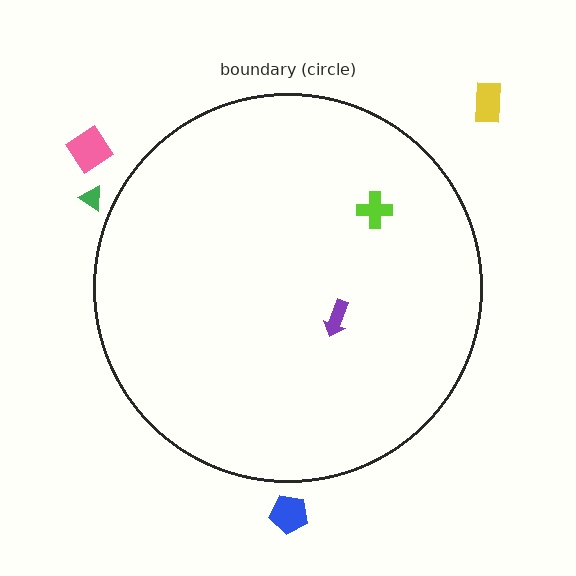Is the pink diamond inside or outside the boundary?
Outside.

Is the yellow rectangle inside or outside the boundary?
Outside.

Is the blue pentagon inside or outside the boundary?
Outside.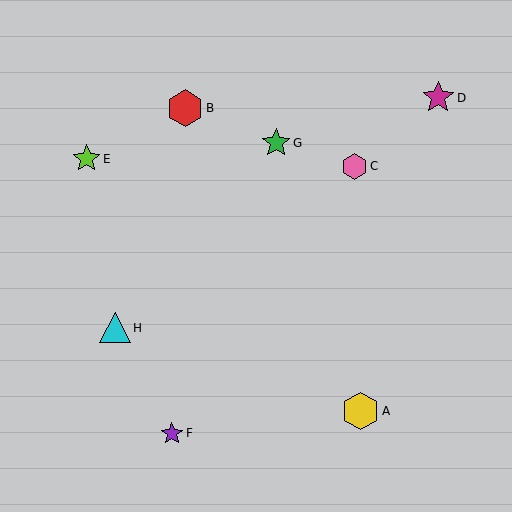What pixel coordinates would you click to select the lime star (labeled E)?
Click at (87, 159) to select the lime star E.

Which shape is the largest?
The yellow hexagon (labeled A) is the largest.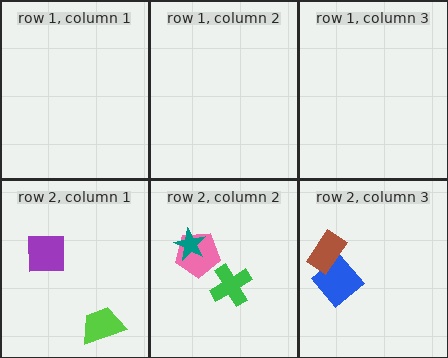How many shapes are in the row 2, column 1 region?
2.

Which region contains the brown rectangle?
The row 2, column 3 region.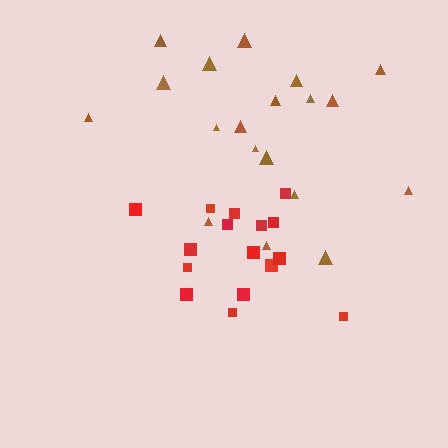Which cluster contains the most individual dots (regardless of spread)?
Brown (19).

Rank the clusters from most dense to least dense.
red, brown.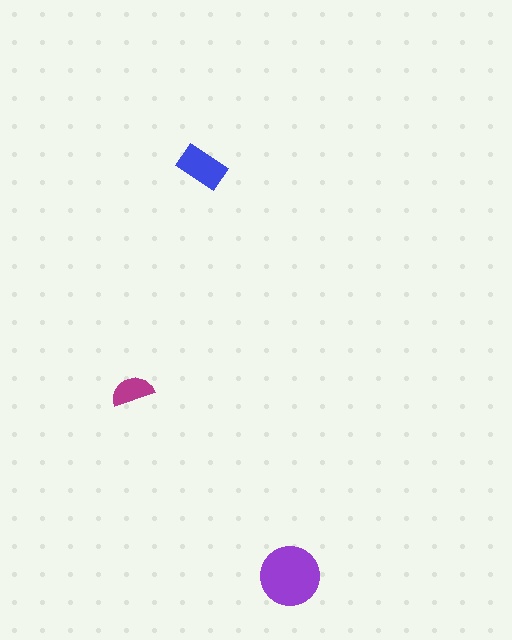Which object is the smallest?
The magenta semicircle.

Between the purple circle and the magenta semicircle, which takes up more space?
The purple circle.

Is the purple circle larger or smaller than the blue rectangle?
Larger.